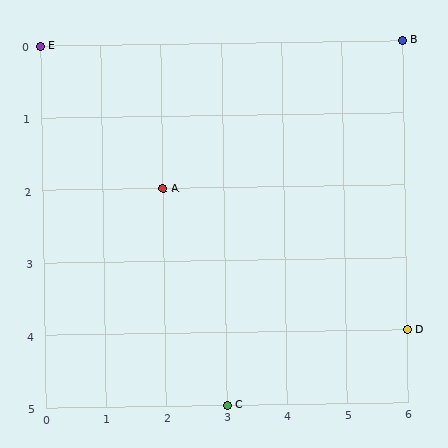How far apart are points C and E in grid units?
Points C and E are 3 columns and 5 rows apart (about 5.8 grid units diagonally).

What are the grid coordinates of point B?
Point B is at grid coordinates (6, 0).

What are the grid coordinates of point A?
Point A is at grid coordinates (2, 2).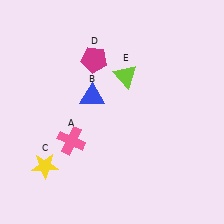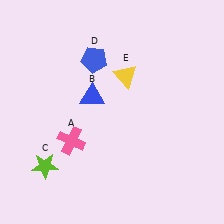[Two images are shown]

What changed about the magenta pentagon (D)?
In Image 1, D is magenta. In Image 2, it changed to blue.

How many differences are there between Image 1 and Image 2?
There are 3 differences between the two images.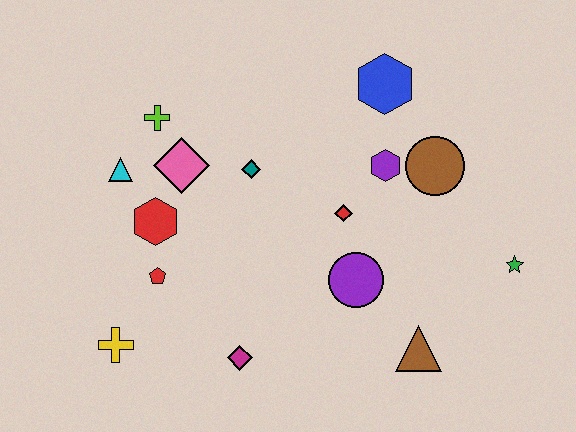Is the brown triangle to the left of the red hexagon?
No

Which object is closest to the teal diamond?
The pink diamond is closest to the teal diamond.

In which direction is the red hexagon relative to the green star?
The red hexagon is to the left of the green star.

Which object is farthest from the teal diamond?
The green star is farthest from the teal diamond.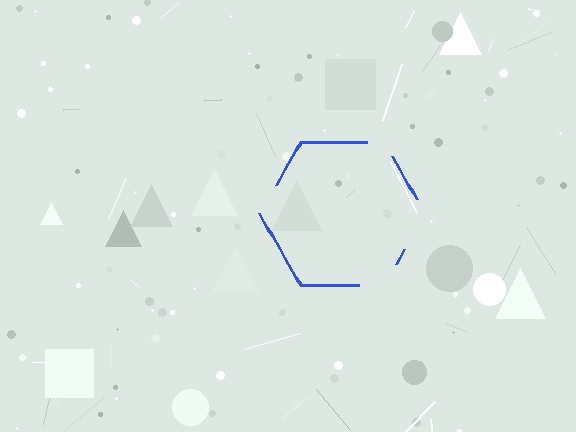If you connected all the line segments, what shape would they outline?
They would outline a hexagon.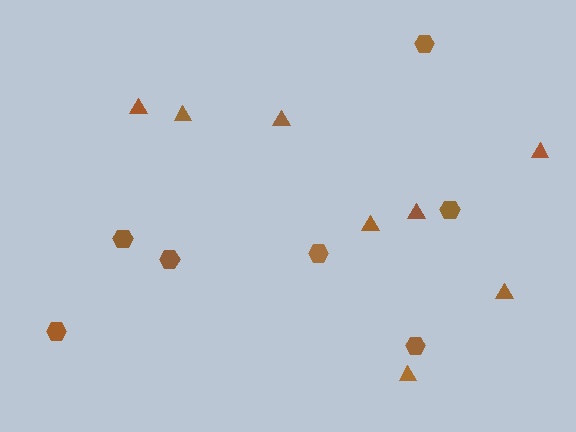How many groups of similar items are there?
There are 2 groups: one group of hexagons (7) and one group of triangles (8).